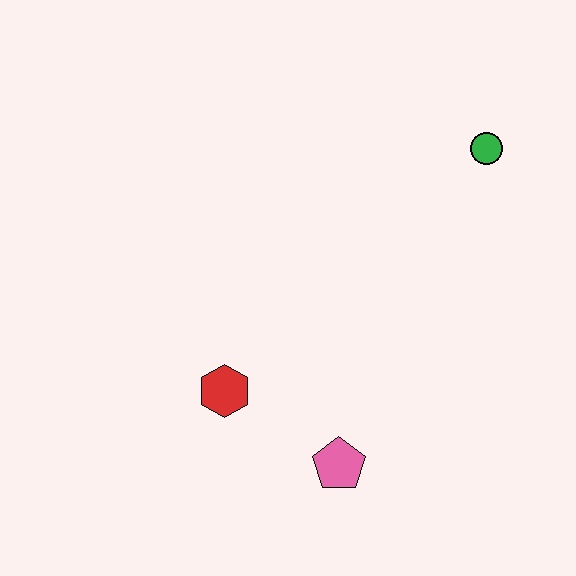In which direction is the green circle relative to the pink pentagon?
The green circle is above the pink pentagon.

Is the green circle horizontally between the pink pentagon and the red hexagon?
No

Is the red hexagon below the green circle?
Yes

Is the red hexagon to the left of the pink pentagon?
Yes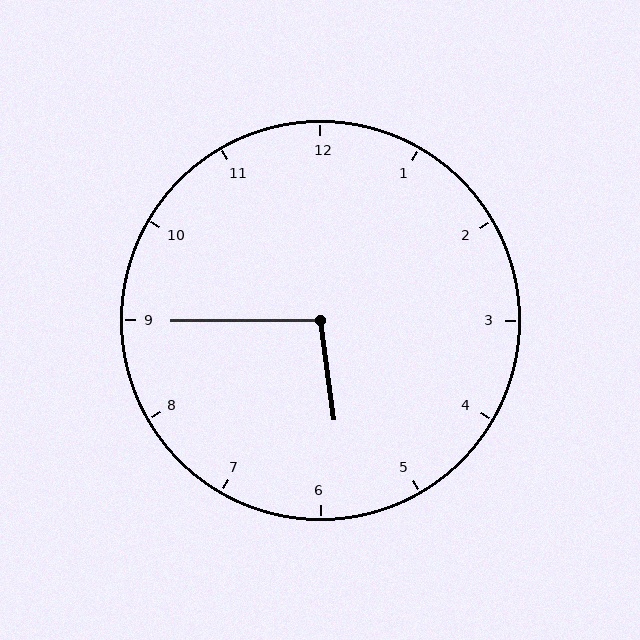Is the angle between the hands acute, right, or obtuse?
It is obtuse.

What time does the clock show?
5:45.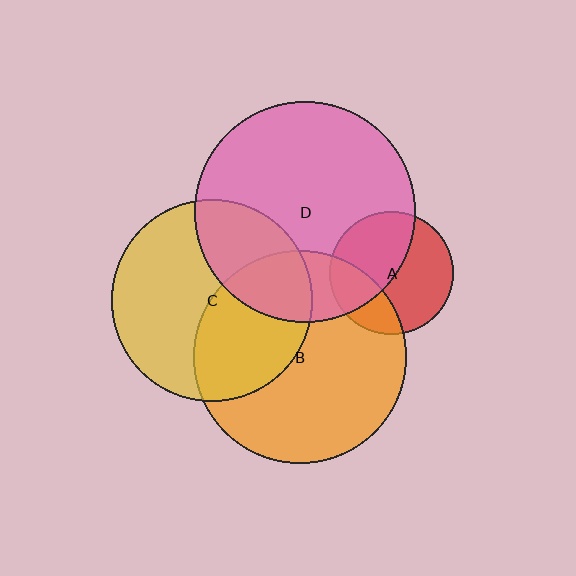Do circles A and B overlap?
Yes.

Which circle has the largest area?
Circle D (pink).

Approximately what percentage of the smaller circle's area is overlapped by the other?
Approximately 25%.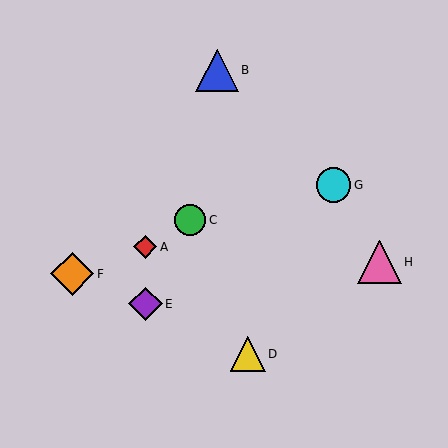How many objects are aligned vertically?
2 objects (A, E) are aligned vertically.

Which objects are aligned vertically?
Objects A, E are aligned vertically.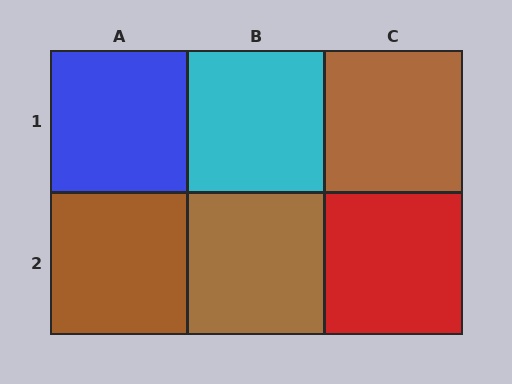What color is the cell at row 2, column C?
Red.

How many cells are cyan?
1 cell is cyan.